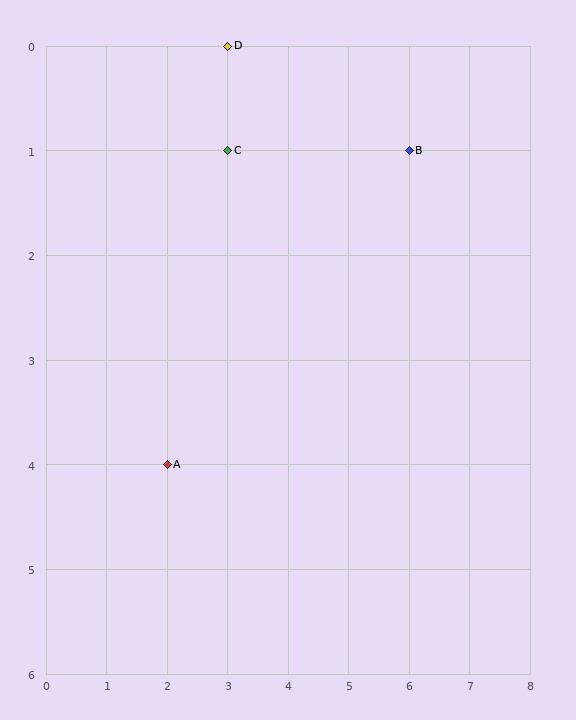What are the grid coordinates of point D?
Point D is at grid coordinates (3, 0).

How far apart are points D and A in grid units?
Points D and A are 1 column and 4 rows apart (about 4.1 grid units diagonally).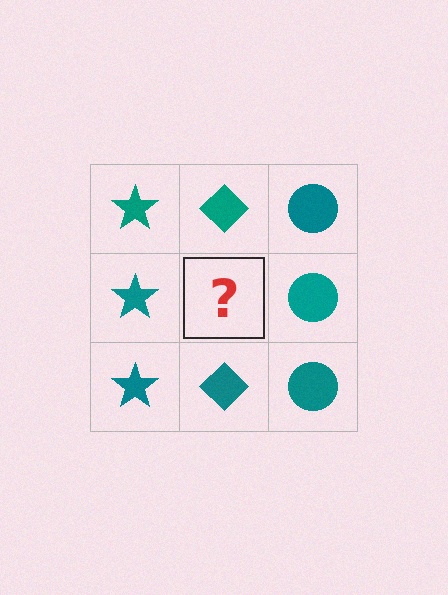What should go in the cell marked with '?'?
The missing cell should contain a teal diamond.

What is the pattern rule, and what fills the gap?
The rule is that each column has a consistent shape. The gap should be filled with a teal diamond.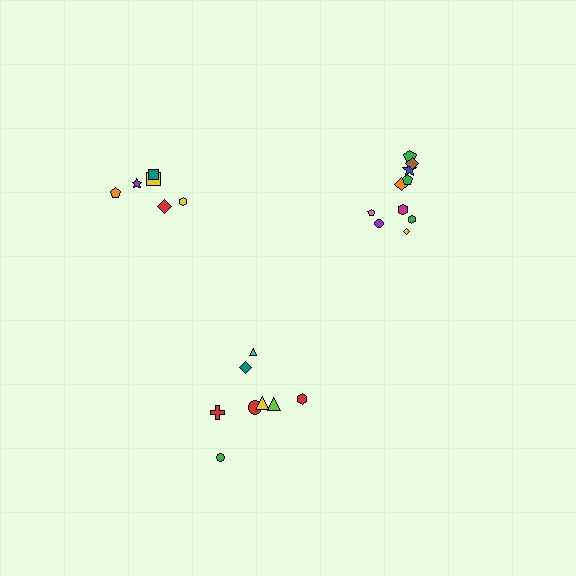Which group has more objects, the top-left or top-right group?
The top-right group.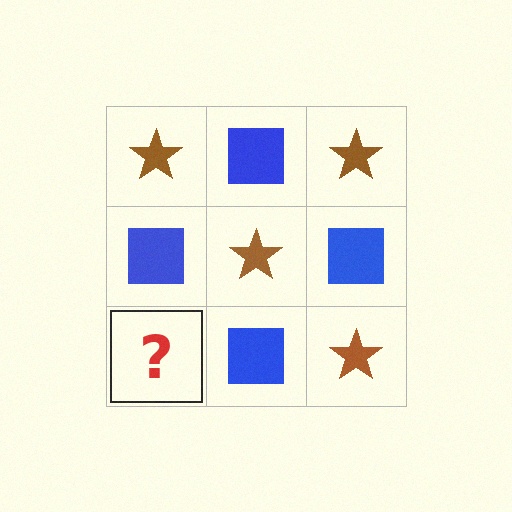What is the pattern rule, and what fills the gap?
The rule is that it alternates brown star and blue square in a checkerboard pattern. The gap should be filled with a brown star.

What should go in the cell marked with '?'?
The missing cell should contain a brown star.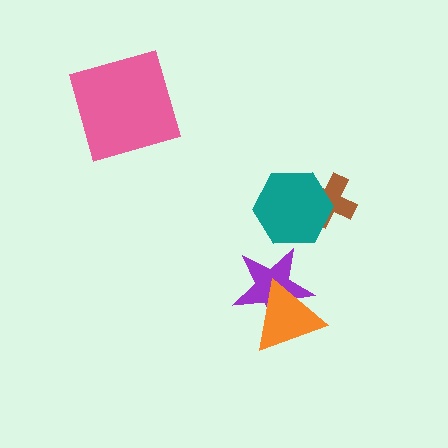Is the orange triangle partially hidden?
No, no other shape covers it.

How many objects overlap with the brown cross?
1 object overlaps with the brown cross.